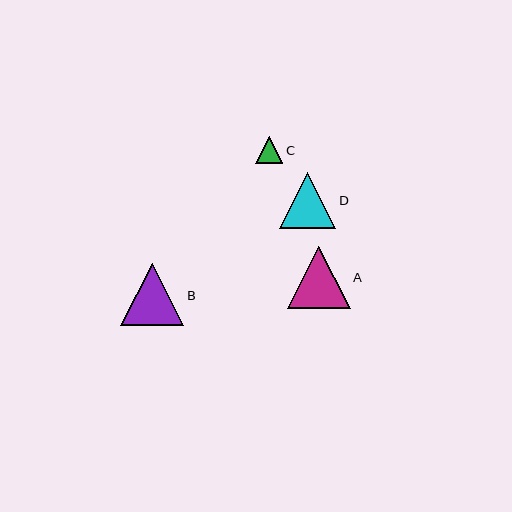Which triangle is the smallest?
Triangle C is the smallest with a size of approximately 27 pixels.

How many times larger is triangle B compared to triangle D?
Triangle B is approximately 1.1 times the size of triangle D.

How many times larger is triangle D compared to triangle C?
Triangle D is approximately 2.0 times the size of triangle C.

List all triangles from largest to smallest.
From largest to smallest: B, A, D, C.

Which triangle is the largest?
Triangle B is the largest with a size of approximately 63 pixels.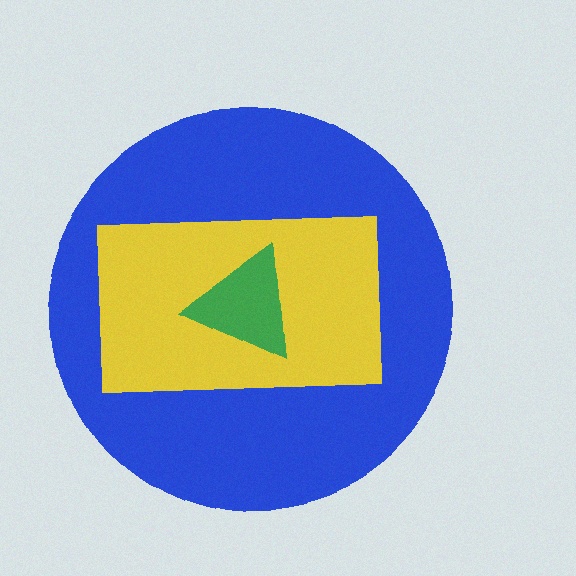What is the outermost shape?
The blue circle.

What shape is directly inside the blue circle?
The yellow rectangle.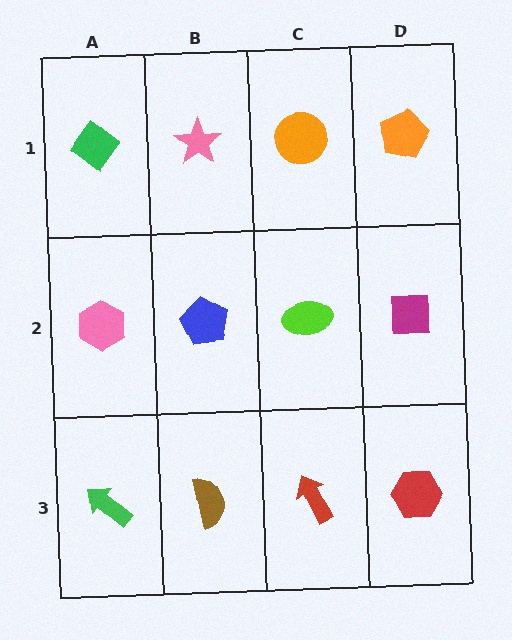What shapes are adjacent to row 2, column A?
A green diamond (row 1, column A), a green arrow (row 3, column A), a blue pentagon (row 2, column B).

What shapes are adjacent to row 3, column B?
A blue pentagon (row 2, column B), a green arrow (row 3, column A), a red arrow (row 3, column C).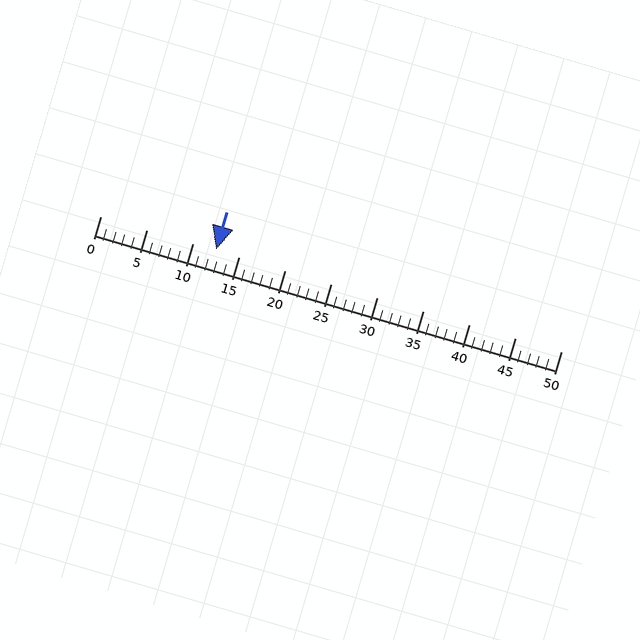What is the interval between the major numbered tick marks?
The major tick marks are spaced 5 units apart.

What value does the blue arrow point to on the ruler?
The blue arrow points to approximately 13.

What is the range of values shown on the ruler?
The ruler shows values from 0 to 50.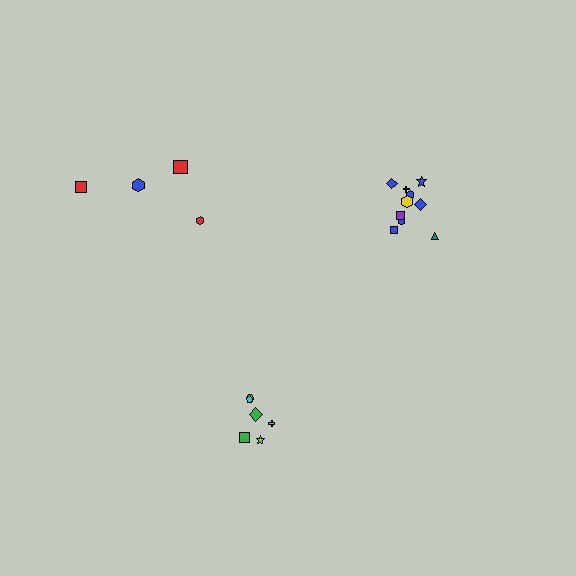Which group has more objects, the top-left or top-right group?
The top-right group.